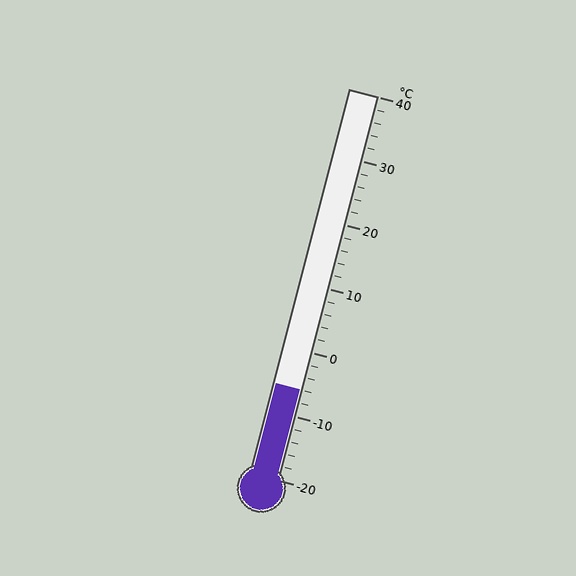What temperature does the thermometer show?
The thermometer shows approximately -6°C.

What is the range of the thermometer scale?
The thermometer scale ranges from -20°C to 40°C.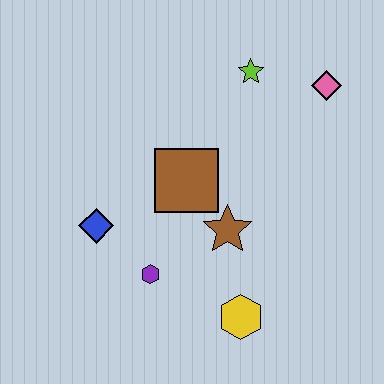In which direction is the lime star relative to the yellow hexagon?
The lime star is above the yellow hexagon.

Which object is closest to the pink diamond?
The lime star is closest to the pink diamond.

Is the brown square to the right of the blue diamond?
Yes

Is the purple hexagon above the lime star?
No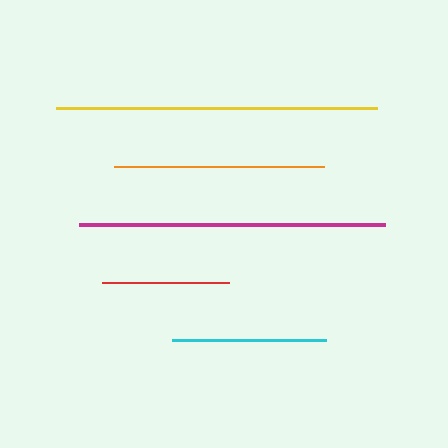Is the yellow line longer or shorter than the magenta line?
The yellow line is longer than the magenta line.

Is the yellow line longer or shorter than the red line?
The yellow line is longer than the red line.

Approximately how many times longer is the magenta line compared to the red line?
The magenta line is approximately 2.4 times the length of the red line.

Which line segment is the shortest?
The red line is the shortest at approximately 127 pixels.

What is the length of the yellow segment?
The yellow segment is approximately 320 pixels long.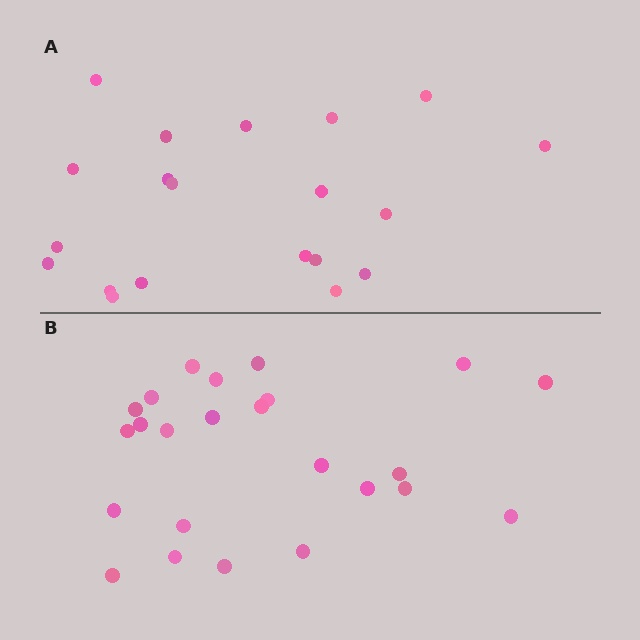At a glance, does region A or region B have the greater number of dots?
Region B (the bottom region) has more dots.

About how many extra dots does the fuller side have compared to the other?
Region B has about 4 more dots than region A.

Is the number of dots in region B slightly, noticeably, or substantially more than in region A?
Region B has only slightly more — the two regions are fairly close. The ratio is roughly 1.2 to 1.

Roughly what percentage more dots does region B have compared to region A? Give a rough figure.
About 20% more.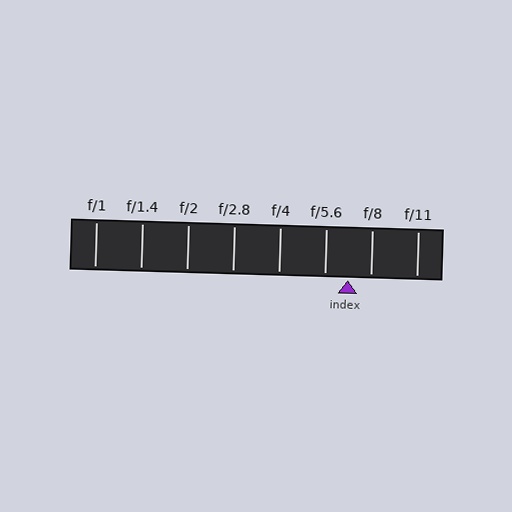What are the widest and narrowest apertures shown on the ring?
The widest aperture shown is f/1 and the narrowest is f/11.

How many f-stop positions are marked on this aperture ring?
There are 8 f-stop positions marked.